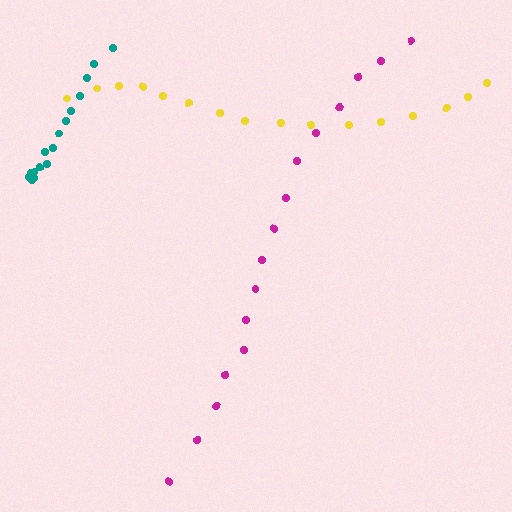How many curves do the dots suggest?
There are 3 distinct paths.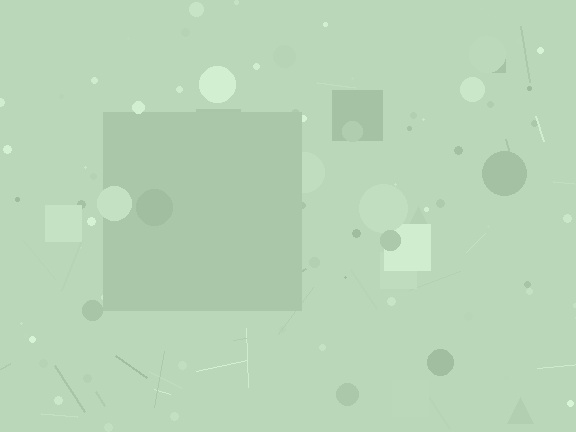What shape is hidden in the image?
A square is hidden in the image.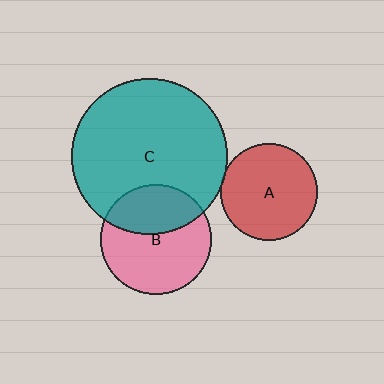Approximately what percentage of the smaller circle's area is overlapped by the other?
Approximately 5%.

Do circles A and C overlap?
Yes.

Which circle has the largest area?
Circle C (teal).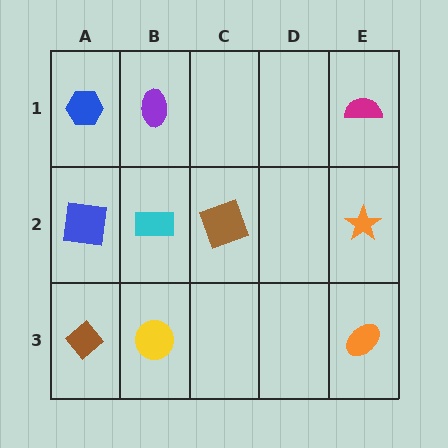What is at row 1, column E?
A magenta semicircle.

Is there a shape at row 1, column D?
No, that cell is empty.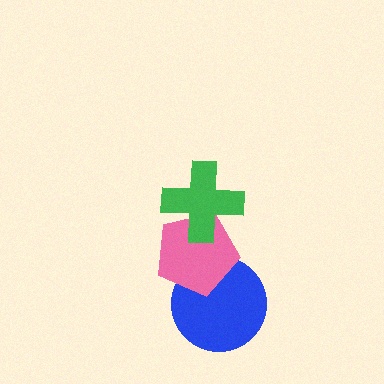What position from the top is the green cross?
The green cross is 1st from the top.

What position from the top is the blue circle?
The blue circle is 3rd from the top.